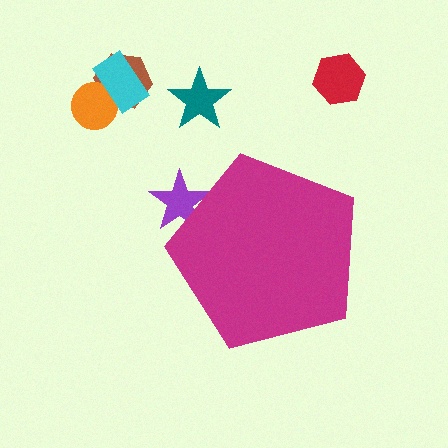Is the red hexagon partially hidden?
No, the red hexagon is fully visible.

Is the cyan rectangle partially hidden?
No, the cyan rectangle is fully visible.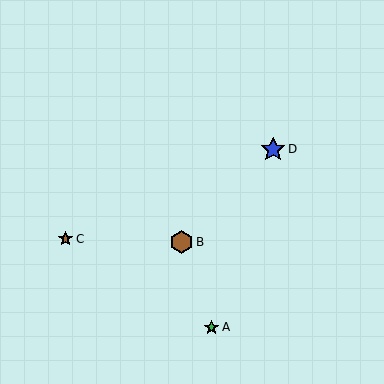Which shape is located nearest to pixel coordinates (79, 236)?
The brown star (labeled C) at (66, 239) is nearest to that location.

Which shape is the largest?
The blue star (labeled D) is the largest.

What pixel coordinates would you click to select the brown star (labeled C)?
Click at (66, 239) to select the brown star C.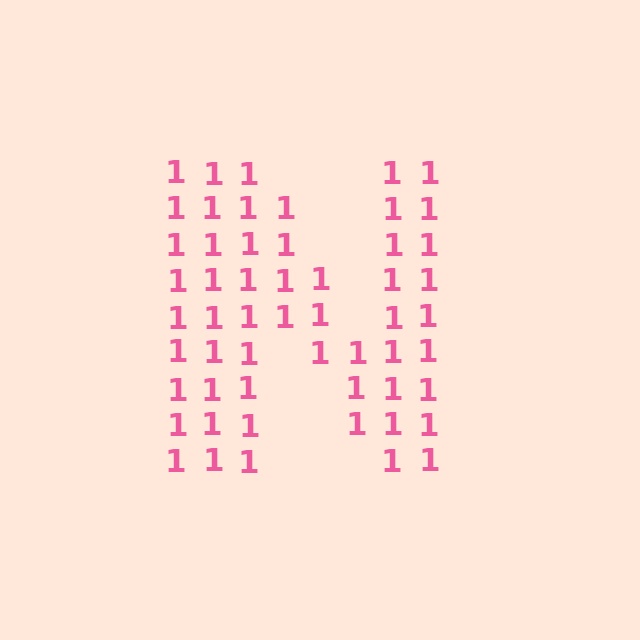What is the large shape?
The large shape is the letter N.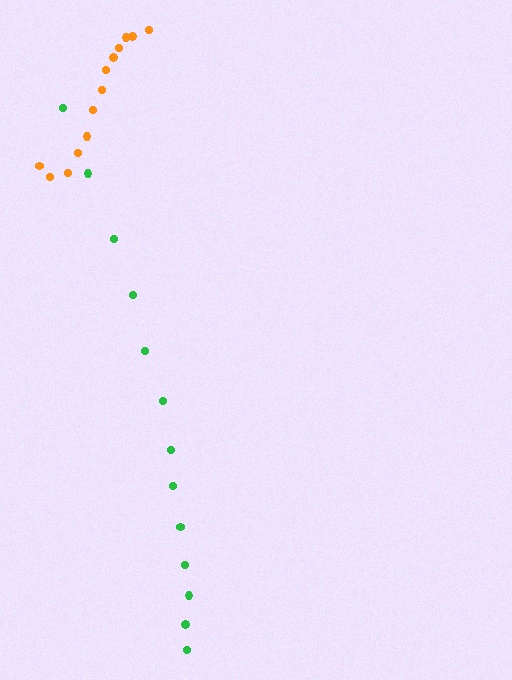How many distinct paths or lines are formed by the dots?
There are 2 distinct paths.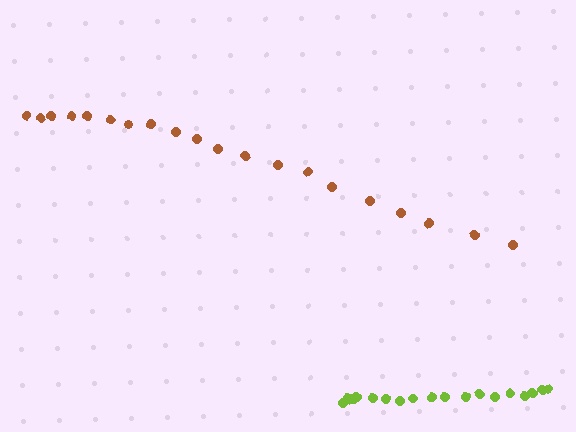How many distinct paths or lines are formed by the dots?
There are 2 distinct paths.